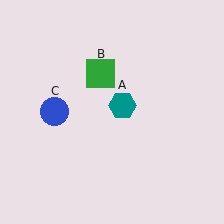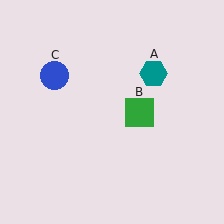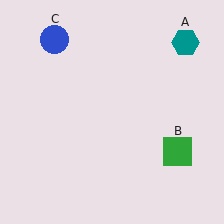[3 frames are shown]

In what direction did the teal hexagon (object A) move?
The teal hexagon (object A) moved up and to the right.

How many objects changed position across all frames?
3 objects changed position: teal hexagon (object A), green square (object B), blue circle (object C).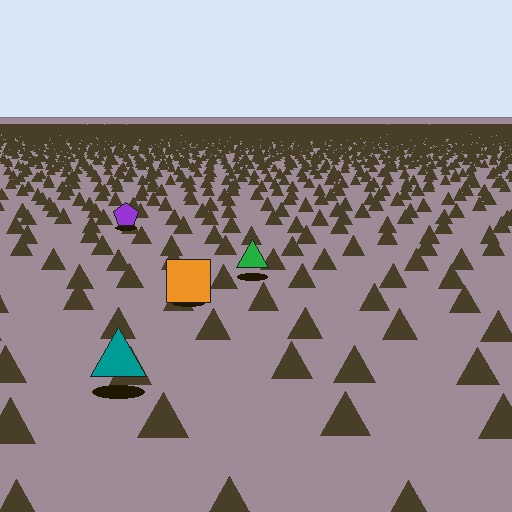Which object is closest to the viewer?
The teal triangle is closest. The texture marks near it are larger and more spread out.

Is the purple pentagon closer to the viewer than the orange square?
No. The orange square is closer — you can tell from the texture gradient: the ground texture is coarser near it.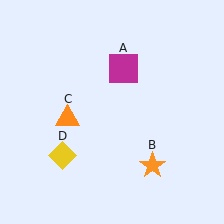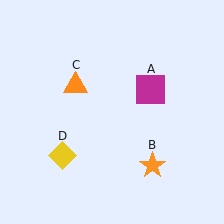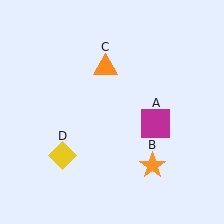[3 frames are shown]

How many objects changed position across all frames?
2 objects changed position: magenta square (object A), orange triangle (object C).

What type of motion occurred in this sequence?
The magenta square (object A), orange triangle (object C) rotated clockwise around the center of the scene.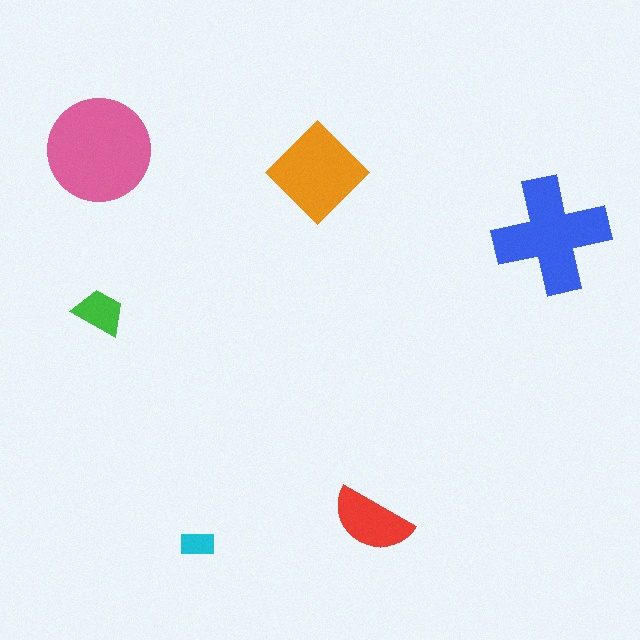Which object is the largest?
The pink circle.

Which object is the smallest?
The cyan rectangle.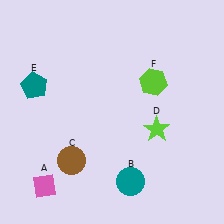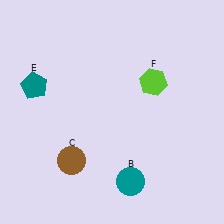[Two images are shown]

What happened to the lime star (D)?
The lime star (D) was removed in Image 2. It was in the bottom-right area of Image 1.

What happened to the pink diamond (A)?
The pink diamond (A) was removed in Image 2. It was in the bottom-left area of Image 1.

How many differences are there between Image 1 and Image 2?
There are 2 differences between the two images.